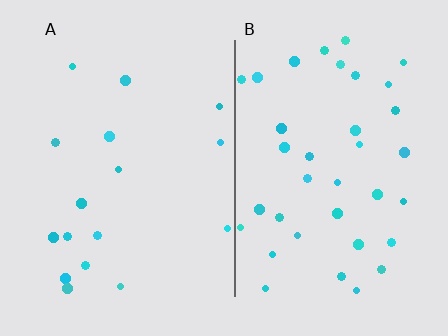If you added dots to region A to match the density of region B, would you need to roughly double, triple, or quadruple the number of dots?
Approximately double.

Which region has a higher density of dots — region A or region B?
B (the right).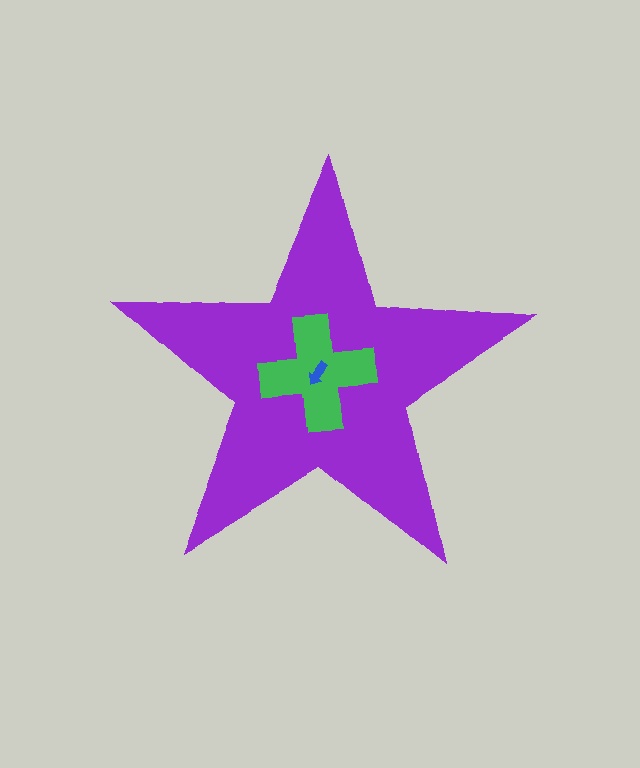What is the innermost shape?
The blue arrow.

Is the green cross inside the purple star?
Yes.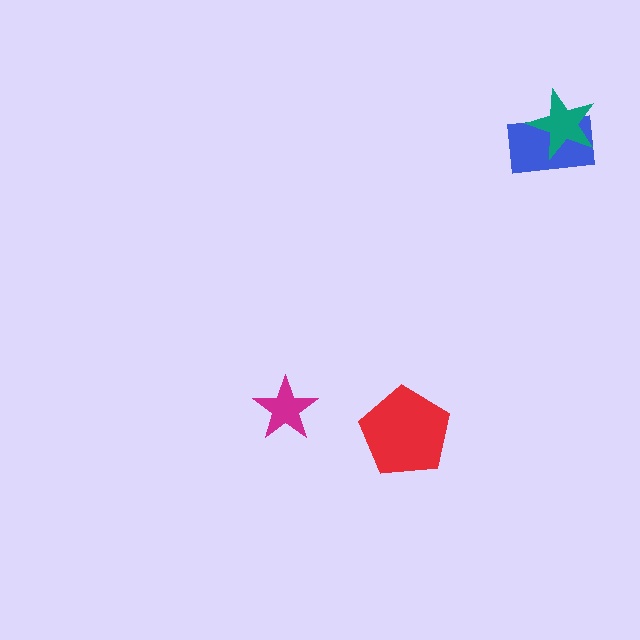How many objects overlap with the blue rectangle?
1 object overlaps with the blue rectangle.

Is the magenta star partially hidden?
No, no other shape covers it.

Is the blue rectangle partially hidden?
Yes, it is partially covered by another shape.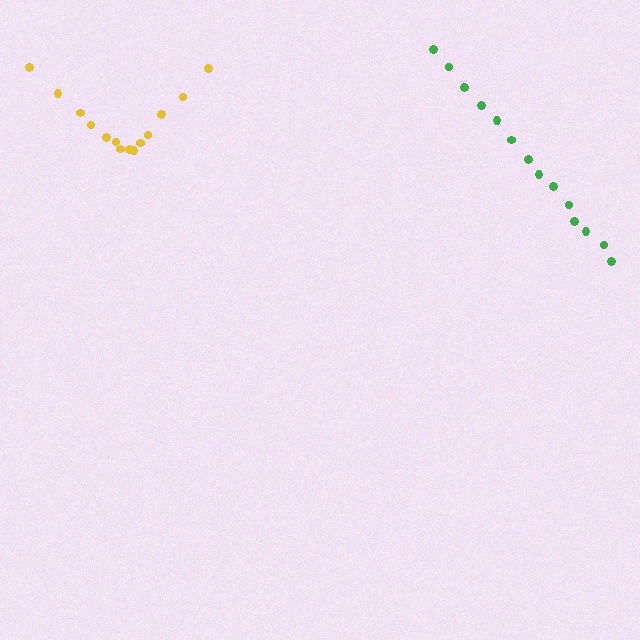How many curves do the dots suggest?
There are 2 distinct paths.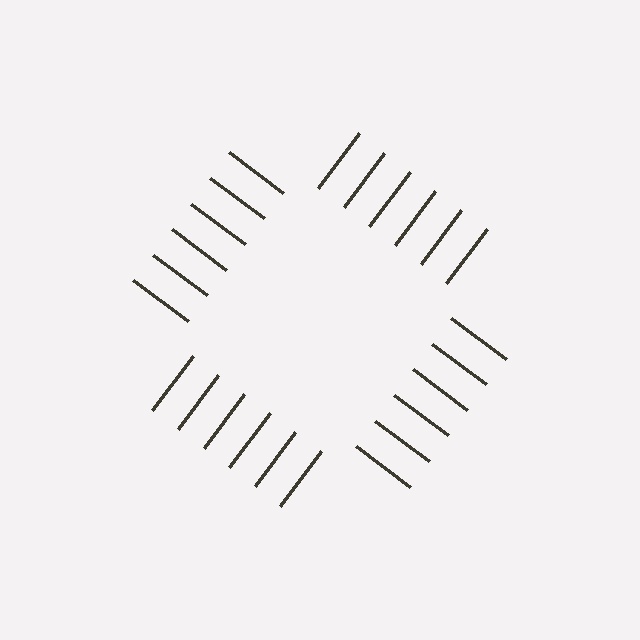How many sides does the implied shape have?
4 sides — the line-ends trace a square.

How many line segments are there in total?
24 — 6 along each of the 4 edges.